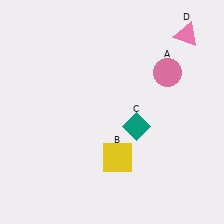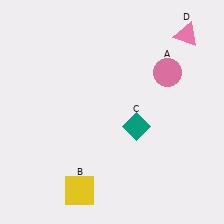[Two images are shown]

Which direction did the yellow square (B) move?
The yellow square (B) moved left.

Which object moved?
The yellow square (B) moved left.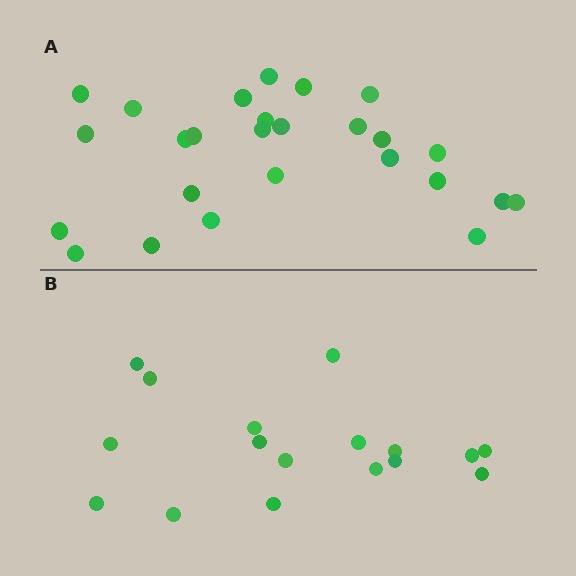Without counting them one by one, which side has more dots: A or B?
Region A (the top region) has more dots.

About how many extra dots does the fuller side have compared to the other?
Region A has roughly 8 or so more dots than region B.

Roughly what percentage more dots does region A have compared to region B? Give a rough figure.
About 55% more.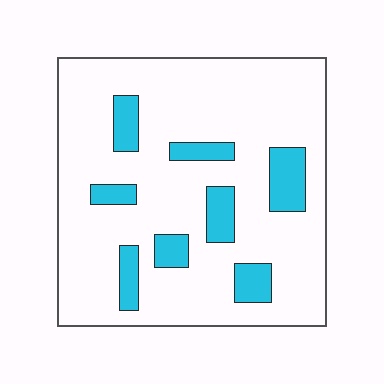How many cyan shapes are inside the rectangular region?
8.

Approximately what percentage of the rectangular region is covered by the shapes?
Approximately 15%.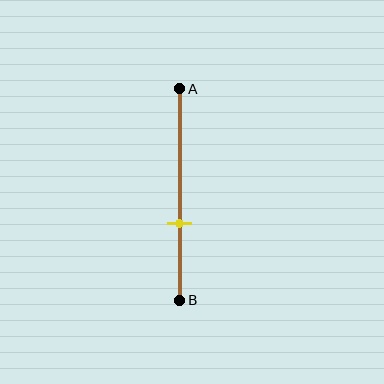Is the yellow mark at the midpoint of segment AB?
No, the mark is at about 65% from A, not at the 50% midpoint.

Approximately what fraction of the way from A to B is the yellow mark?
The yellow mark is approximately 65% of the way from A to B.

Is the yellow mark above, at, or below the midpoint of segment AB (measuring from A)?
The yellow mark is below the midpoint of segment AB.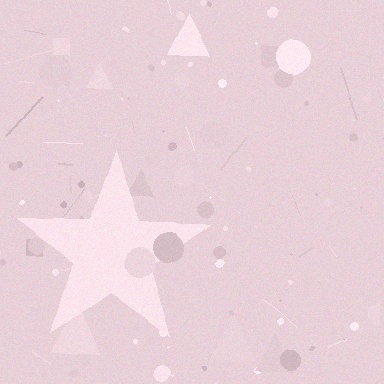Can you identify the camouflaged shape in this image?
The camouflaged shape is a star.